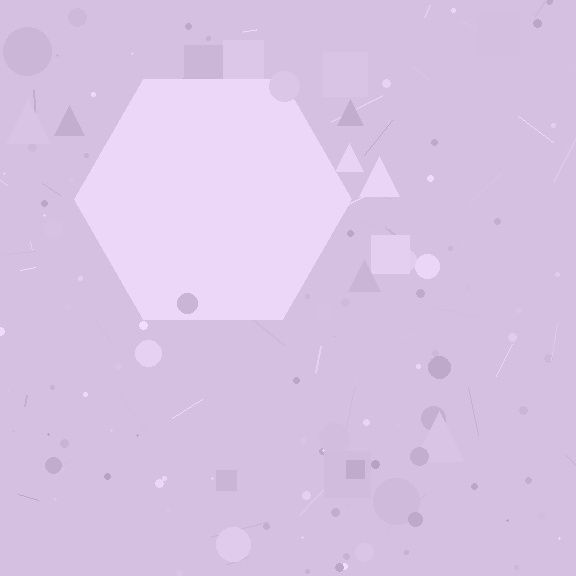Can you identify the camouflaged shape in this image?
The camouflaged shape is a hexagon.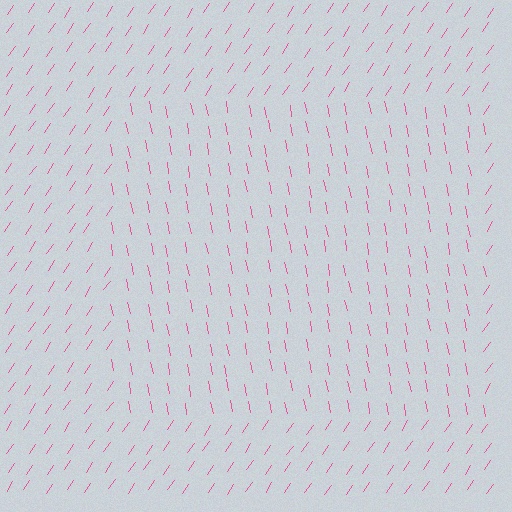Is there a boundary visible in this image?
Yes, there is a texture boundary formed by a change in line orientation.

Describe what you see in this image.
The image is filled with small pink line segments. A rectangle region in the image has lines oriented differently from the surrounding lines, creating a visible texture boundary.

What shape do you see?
I see a rectangle.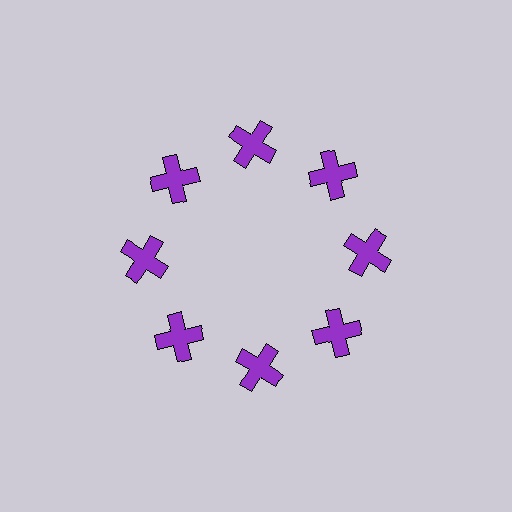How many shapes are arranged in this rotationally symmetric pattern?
There are 8 shapes, arranged in 8 groups of 1.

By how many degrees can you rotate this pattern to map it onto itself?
The pattern maps onto itself every 45 degrees of rotation.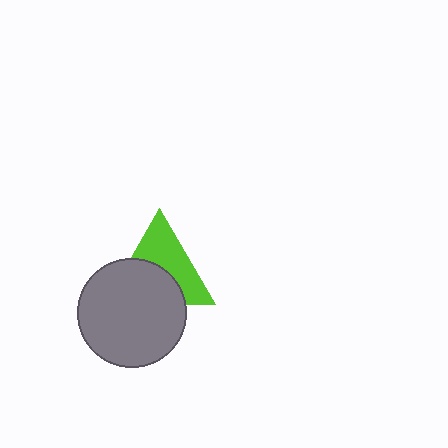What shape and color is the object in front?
The object in front is a gray circle.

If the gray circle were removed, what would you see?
You would see the complete lime triangle.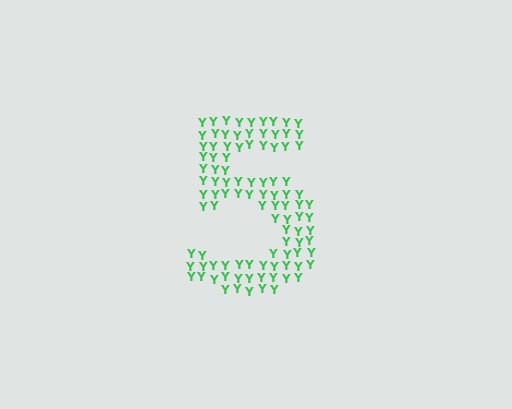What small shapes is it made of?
It is made of small letter Y's.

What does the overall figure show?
The overall figure shows the digit 5.